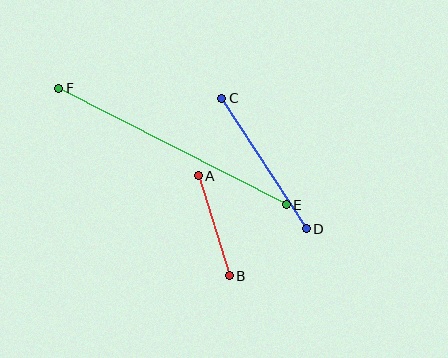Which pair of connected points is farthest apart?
Points E and F are farthest apart.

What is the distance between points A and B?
The distance is approximately 105 pixels.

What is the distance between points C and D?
The distance is approximately 155 pixels.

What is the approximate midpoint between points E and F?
The midpoint is at approximately (172, 147) pixels.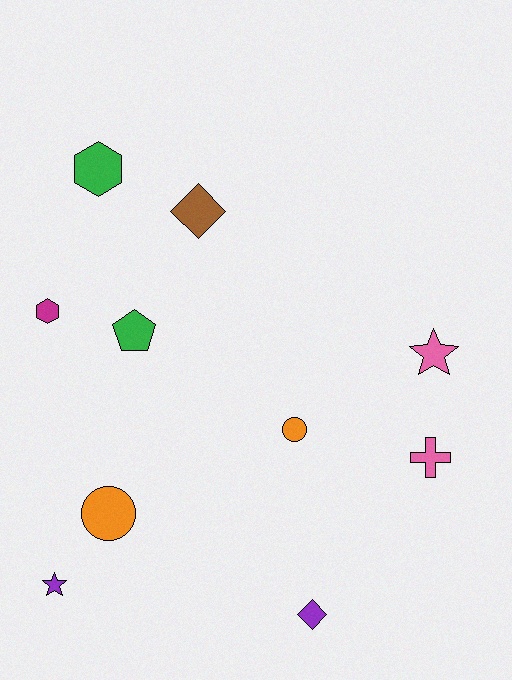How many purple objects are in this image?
There are 2 purple objects.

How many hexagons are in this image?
There are 2 hexagons.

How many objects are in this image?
There are 10 objects.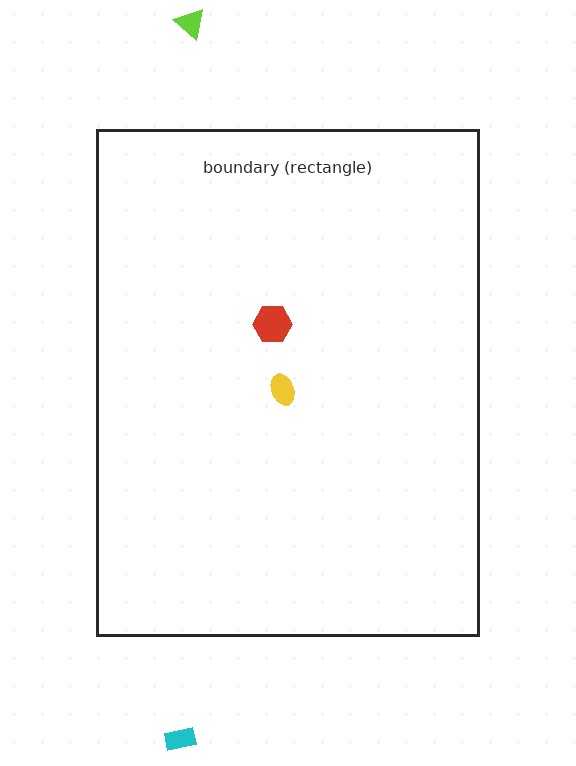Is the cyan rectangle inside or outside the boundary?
Outside.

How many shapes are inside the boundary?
2 inside, 2 outside.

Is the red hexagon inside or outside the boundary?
Inside.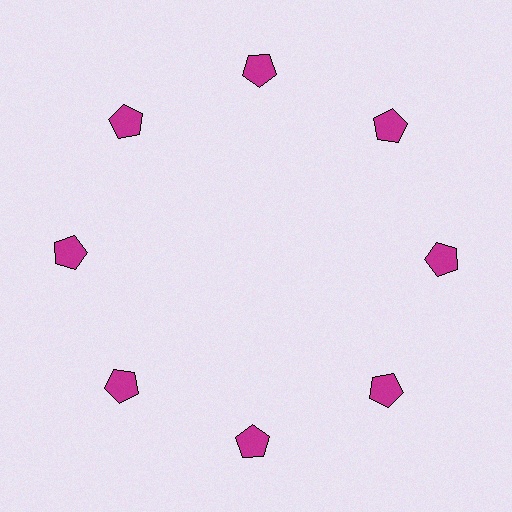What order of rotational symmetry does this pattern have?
This pattern has 8-fold rotational symmetry.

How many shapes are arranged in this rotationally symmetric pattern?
There are 8 shapes, arranged in 8 groups of 1.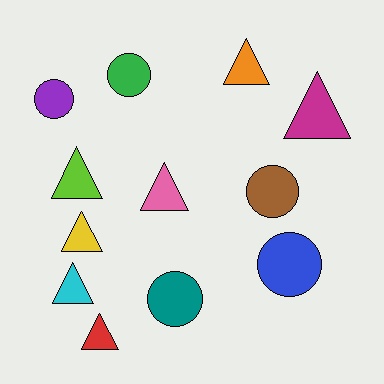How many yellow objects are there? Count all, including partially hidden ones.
There is 1 yellow object.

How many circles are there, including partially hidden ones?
There are 5 circles.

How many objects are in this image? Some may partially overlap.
There are 12 objects.